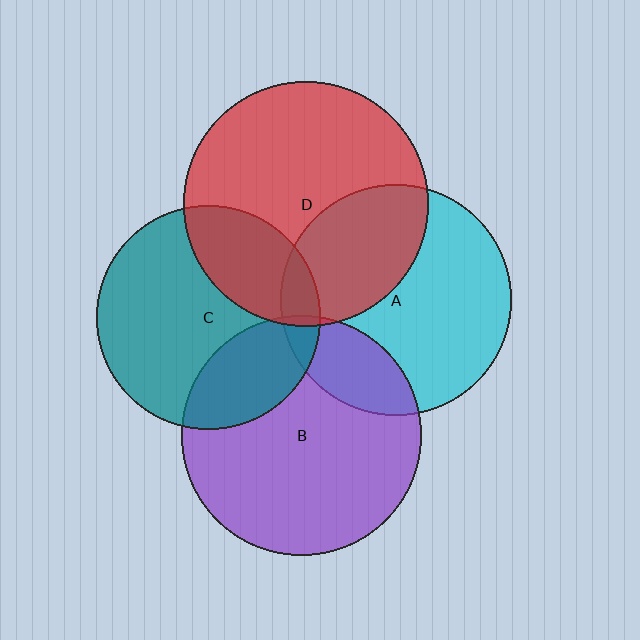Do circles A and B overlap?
Yes.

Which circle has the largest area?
Circle D (red).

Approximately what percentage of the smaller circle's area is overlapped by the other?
Approximately 20%.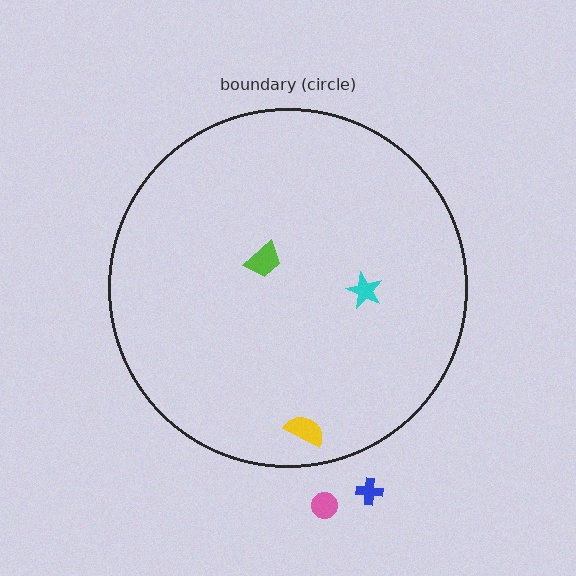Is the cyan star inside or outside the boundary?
Inside.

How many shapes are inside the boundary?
3 inside, 2 outside.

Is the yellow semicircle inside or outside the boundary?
Inside.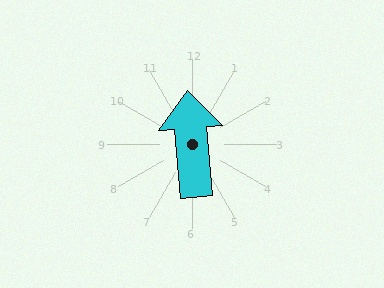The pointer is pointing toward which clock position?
Roughly 12 o'clock.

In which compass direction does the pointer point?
North.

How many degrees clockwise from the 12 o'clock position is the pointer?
Approximately 355 degrees.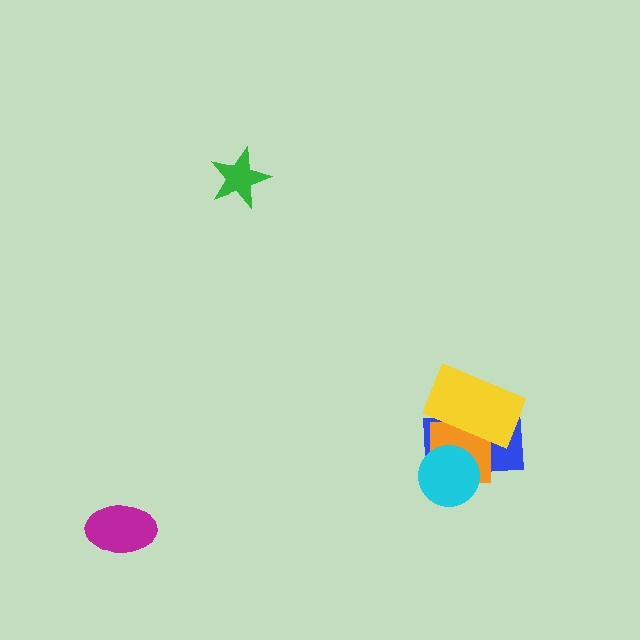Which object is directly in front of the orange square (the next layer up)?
The cyan circle is directly in front of the orange square.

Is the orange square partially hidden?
Yes, it is partially covered by another shape.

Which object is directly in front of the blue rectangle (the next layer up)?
The orange square is directly in front of the blue rectangle.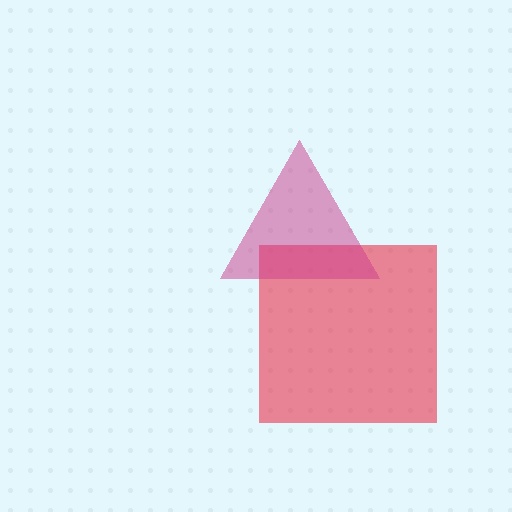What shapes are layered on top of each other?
The layered shapes are: a red square, a magenta triangle.